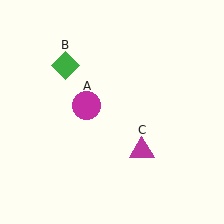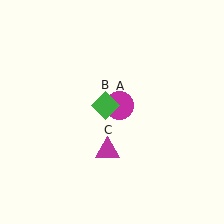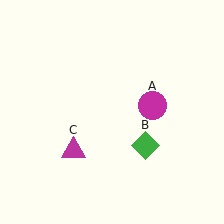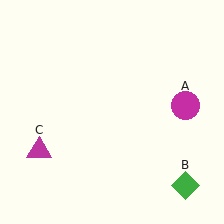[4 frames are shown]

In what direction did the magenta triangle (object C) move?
The magenta triangle (object C) moved left.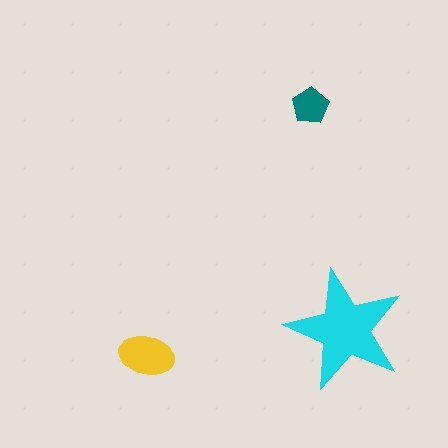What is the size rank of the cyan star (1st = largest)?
1st.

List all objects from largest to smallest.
The cyan star, the yellow ellipse, the teal pentagon.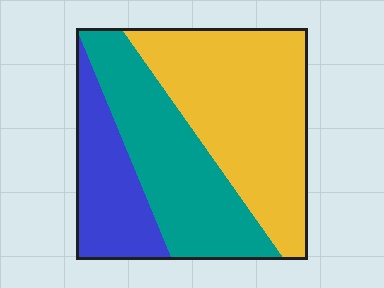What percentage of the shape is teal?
Teal takes up about one third (1/3) of the shape.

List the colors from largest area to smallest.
From largest to smallest: yellow, teal, blue.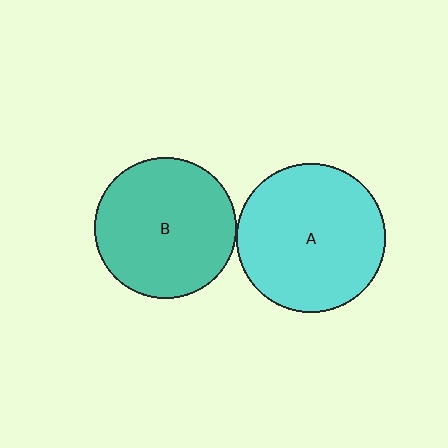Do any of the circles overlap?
No, none of the circles overlap.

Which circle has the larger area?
Circle A (cyan).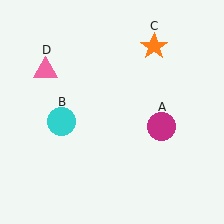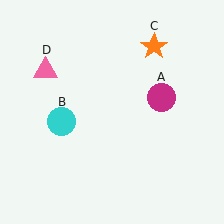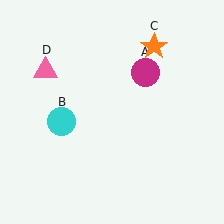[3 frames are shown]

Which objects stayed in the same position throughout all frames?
Cyan circle (object B) and orange star (object C) and pink triangle (object D) remained stationary.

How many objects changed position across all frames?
1 object changed position: magenta circle (object A).